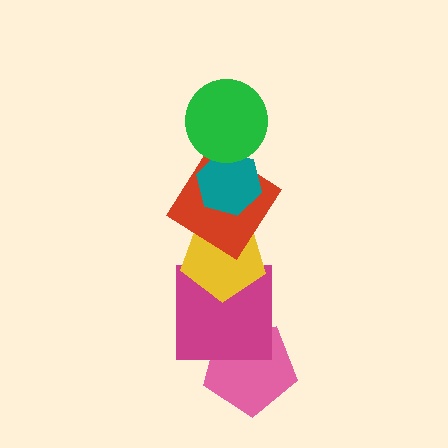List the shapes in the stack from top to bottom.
From top to bottom: the green circle, the teal hexagon, the red diamond, the yellow pentagon, the magenta square, the pink pentagon.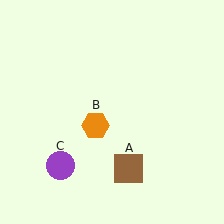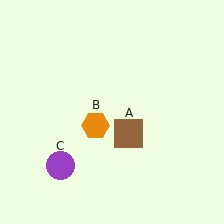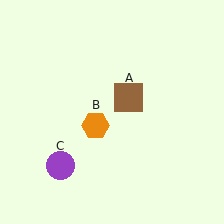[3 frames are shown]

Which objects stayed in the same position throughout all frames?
Orange hexagon (object B) and purple circle (object C) remained stationary.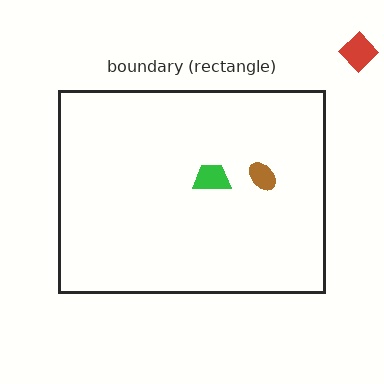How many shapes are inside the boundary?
2 inside, 1 outside.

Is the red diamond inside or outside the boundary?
Outside.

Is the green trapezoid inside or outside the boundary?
Inside.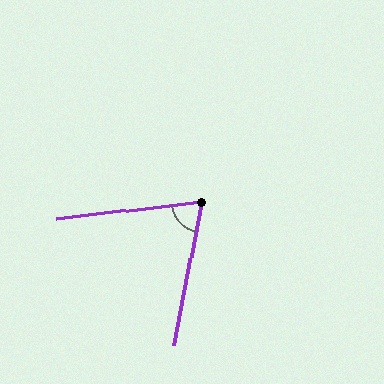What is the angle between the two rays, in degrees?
Approximately 73 degrees.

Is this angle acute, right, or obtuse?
It is acute.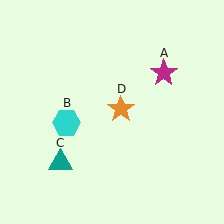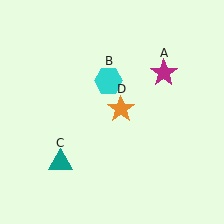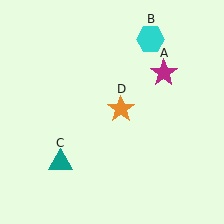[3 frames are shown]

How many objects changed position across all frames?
1 object changed position: cyan hexagon (object B).